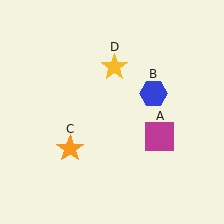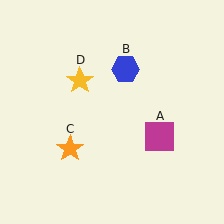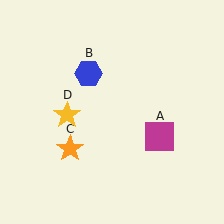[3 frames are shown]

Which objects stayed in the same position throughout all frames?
Magenta square (object A) and orange star (object C) remained stationary.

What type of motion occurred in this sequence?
The blue hexagon (object B), yellow star (object D) rotated counterclockwise around the center of the scene.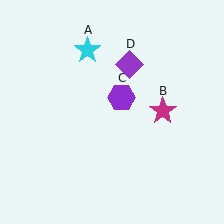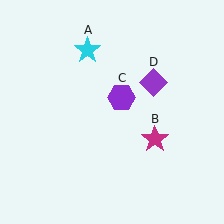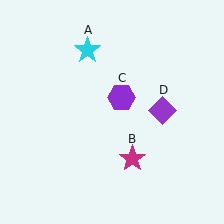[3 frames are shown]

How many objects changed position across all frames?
2 objects changed position: magenta star (object B), purple diamond (object D).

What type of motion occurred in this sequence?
The magenta star (object B), purple diamond (object D) rotated clockwise around the center of the scene.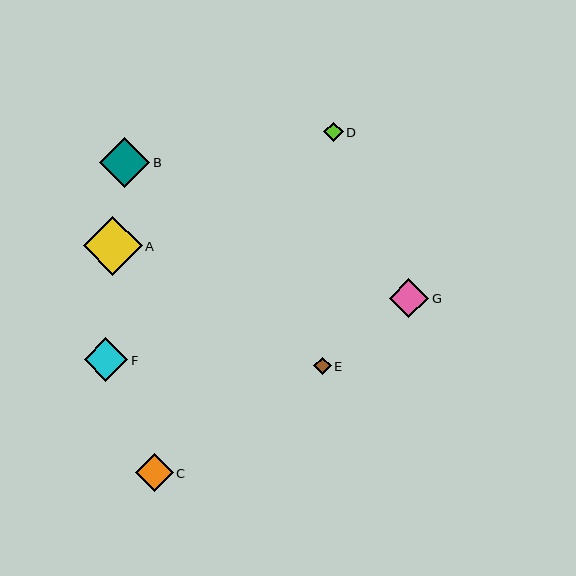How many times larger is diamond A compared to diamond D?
Diamond A is approximately 3.1 times the size of diamond D.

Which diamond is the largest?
Diamond A is the largest with a size of approximately 59 pixels.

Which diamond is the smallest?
Diamond E is the smallest with a size of approximately 18 pixels.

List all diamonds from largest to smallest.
From largest to smallest: A, B, F, G, C, D, E.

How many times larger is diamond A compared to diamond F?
Diamond A is approximately 1.3 times the size of diamond F.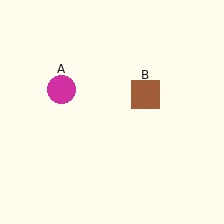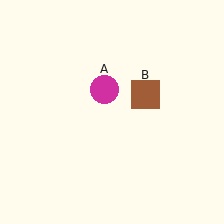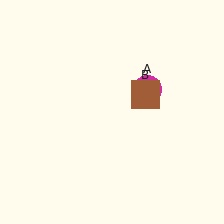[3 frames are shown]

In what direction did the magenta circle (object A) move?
The magenta circle (object A) moved right.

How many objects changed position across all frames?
1 object changed position: magenta circle (object A).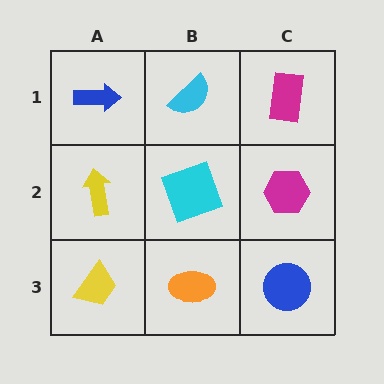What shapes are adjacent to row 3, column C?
A magenta hexagon (row 2, column C), an orange ellipse (row 3, column B).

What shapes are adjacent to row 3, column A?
A yellow arrow (row 2, column A), an orange ellipse (row 3, column B).